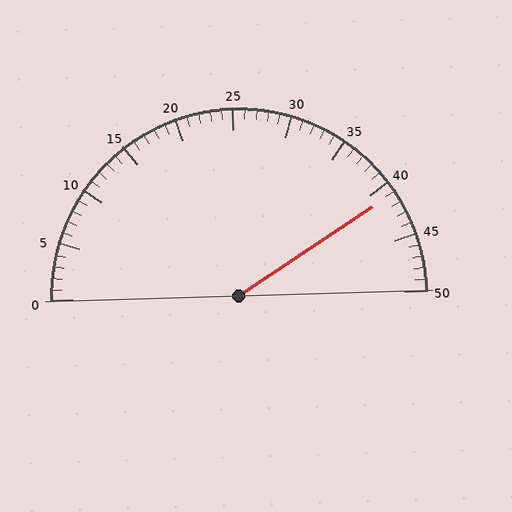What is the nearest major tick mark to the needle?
The nearest major tick mark is 40.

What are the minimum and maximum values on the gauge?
The gauge ranges from 0 to 50.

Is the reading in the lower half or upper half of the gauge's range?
The reading is in the upper half of the range (0 to 50).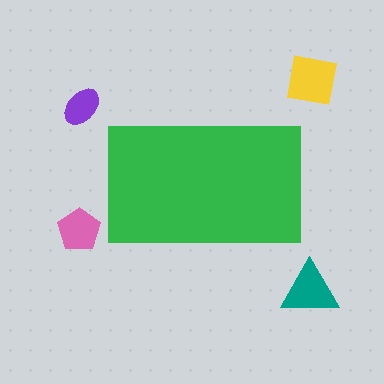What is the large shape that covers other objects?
A green rectangle.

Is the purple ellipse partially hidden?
No, the purple ellipse is fully visible.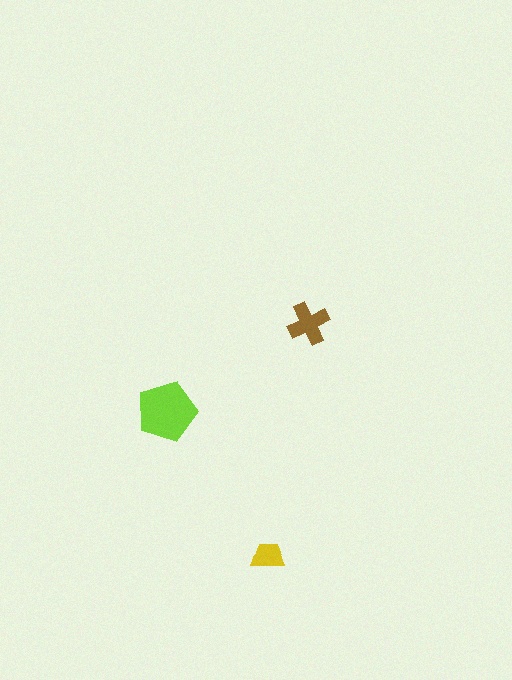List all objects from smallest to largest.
The yellow trapezoid, the brown cross, the lime pentagon.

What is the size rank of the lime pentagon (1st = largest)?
1st.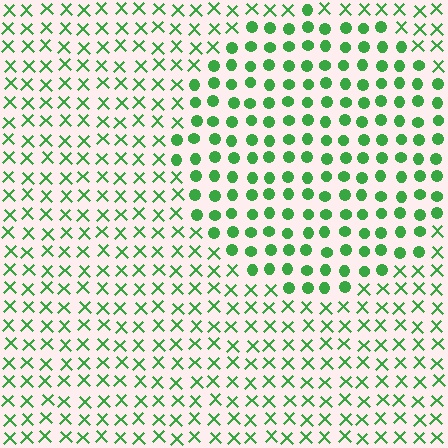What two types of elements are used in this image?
The image uses circles inside the circle region and X marks outside it.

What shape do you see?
I see a circle.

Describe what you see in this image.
The image is filled with small green elements arranged in a uniform grid. A circle-shaped region contains circles, while the surrounding area contains X marks. The boundary is defined purely by the change in element shape.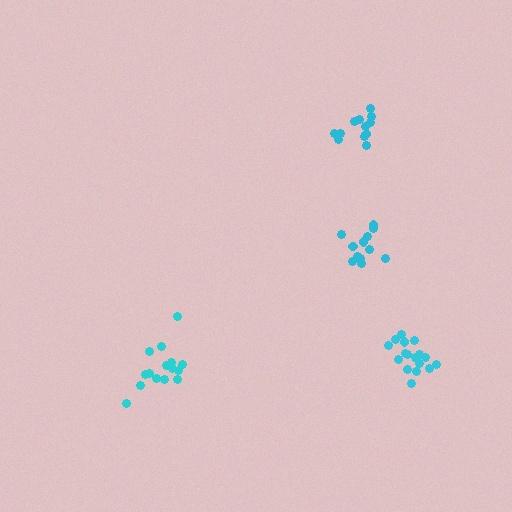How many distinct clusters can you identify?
There are 4 distinct clusters.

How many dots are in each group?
Group 1: 12 dots, Group 2: 15 dots, Group 3: 12 dots, Group 4: 18 dots (57 total).